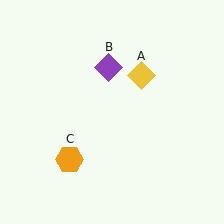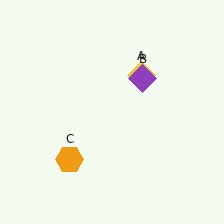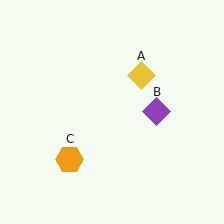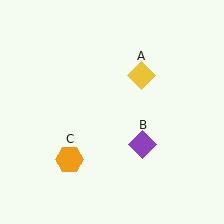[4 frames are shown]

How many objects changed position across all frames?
1 object changed position: purple diamond (object B).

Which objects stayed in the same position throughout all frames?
Yellow diamond (object A) and orange hexagon (object C) remained stationary.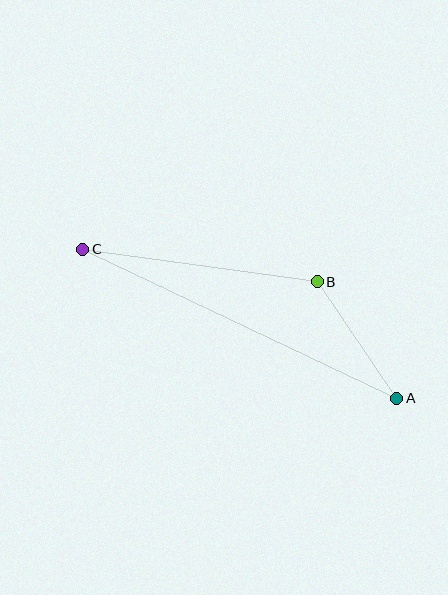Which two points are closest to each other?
Points A and B are closest to each other.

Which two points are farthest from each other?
Points A and C are farthest from each other.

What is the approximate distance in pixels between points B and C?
The distance between B and C is approximately 237 pixels.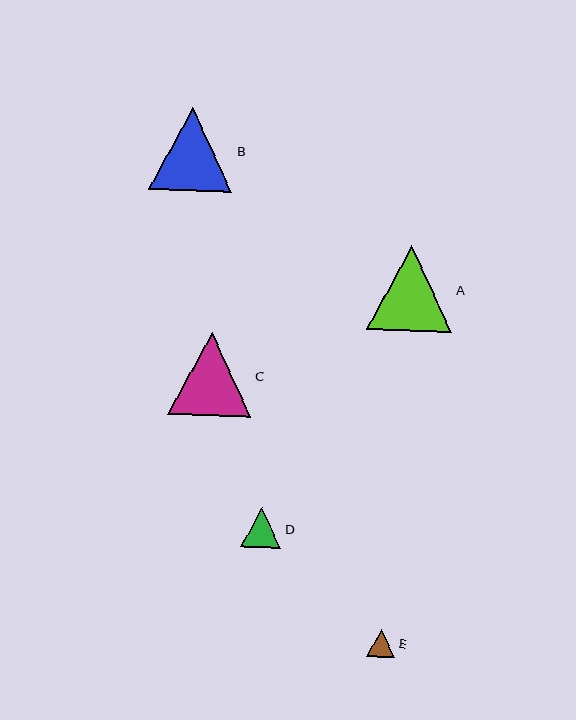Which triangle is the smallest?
Triangle E is the smallest with a size of approximately 28 pixels.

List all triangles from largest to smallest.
From largest to smallest: A, C, B, D, E.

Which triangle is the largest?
Triangle A is the largest with a size of approximately 85 pixels.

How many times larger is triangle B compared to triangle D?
Triangle B is approximately 2.1 times the size of triangle D.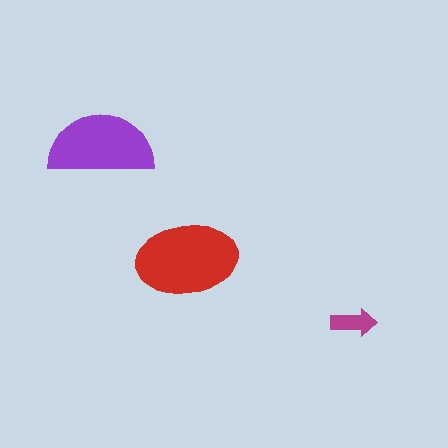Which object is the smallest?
The magenta arrow.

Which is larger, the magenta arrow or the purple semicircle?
The purple semicircle.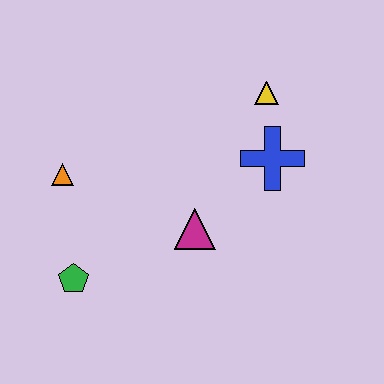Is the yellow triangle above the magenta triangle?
Yes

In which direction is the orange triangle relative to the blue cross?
The orange triangle is to the left of the blue cross.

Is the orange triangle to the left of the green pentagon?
Yes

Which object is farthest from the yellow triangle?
The green pentagon is farthest from the yellow triangle.